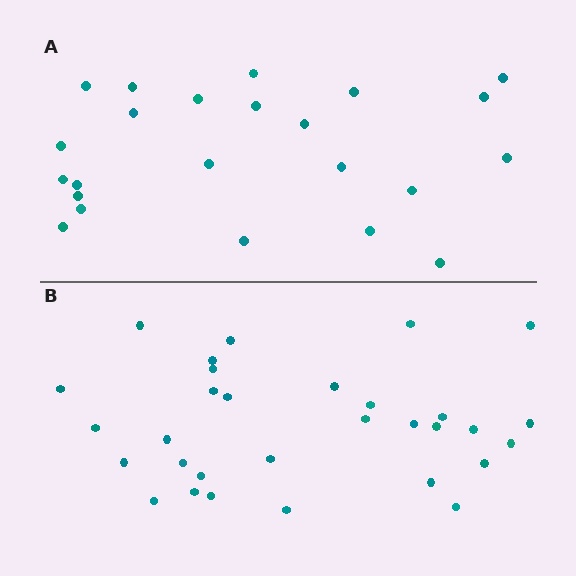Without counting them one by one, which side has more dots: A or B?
Region B (the bottom region) has more dots.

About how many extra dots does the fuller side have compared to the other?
Region B has roughly 8 or so more dots than region A.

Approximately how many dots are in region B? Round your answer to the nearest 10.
About 30 dots. (The exact count is 31, which rounds to 30.)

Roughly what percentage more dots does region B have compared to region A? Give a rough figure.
About 35% more.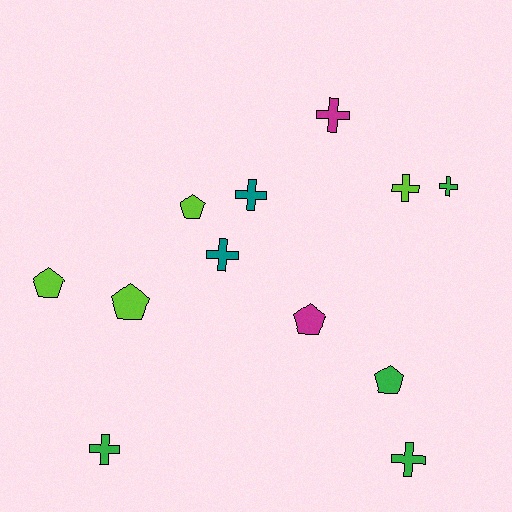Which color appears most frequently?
Lime, with 4 objects.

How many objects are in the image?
There are 12 objects.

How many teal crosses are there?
There are 2 teal crosses.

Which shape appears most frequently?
Cross, with 7 objects.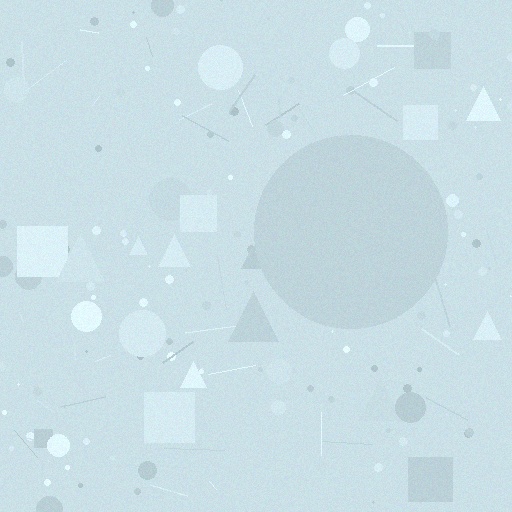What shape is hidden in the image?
A circle is hidden in the image.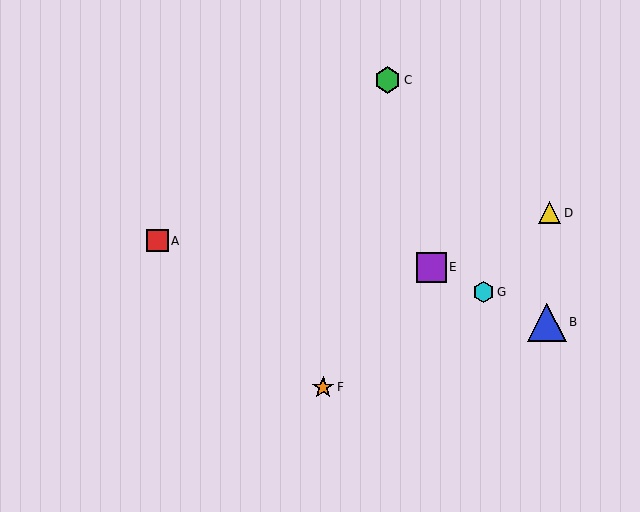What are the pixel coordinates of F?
Object F is at (323, 387).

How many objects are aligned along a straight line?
3 objects (B, E, G) are aligned along a straight line.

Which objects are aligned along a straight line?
Objects B, E, G are aligned along a straight line.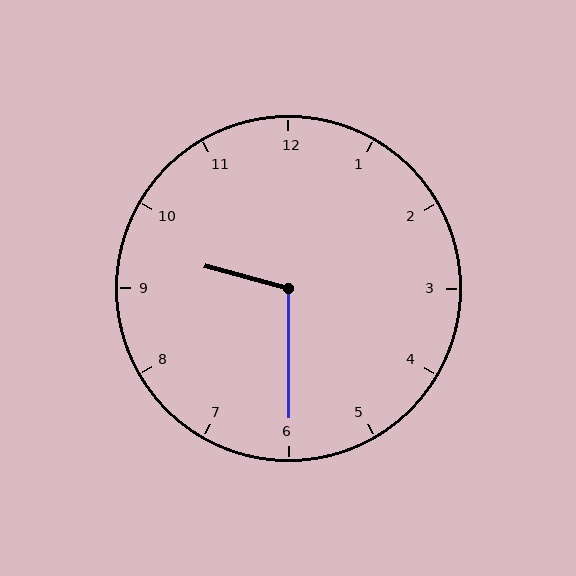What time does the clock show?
9:30.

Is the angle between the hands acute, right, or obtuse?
It is obtuse.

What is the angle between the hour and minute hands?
Approximately 105 degrees.